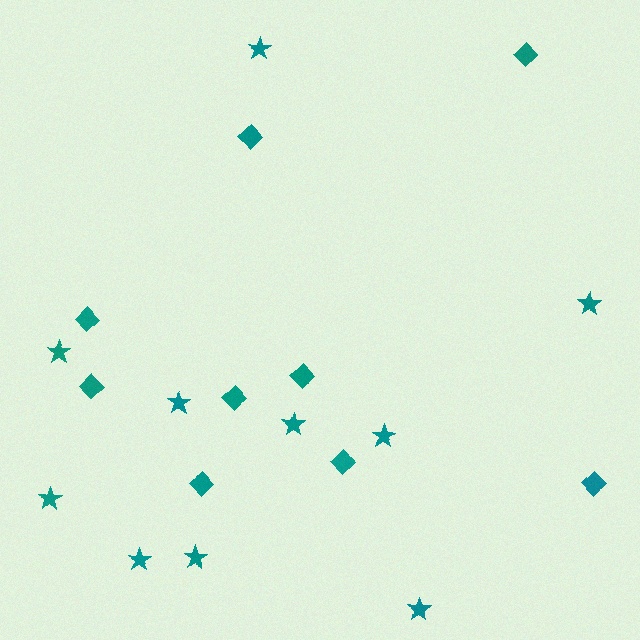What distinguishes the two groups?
There are 2 groups: one group of stars (10) and one group of diamonds (9).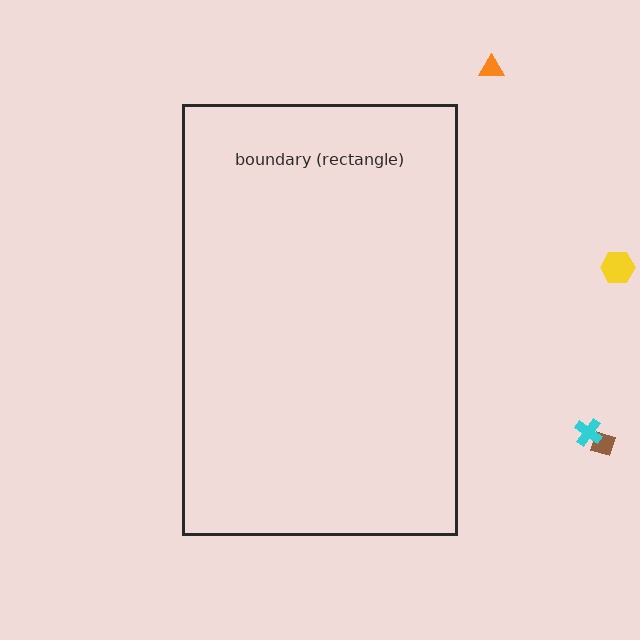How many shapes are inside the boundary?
0 inside, 4 outside.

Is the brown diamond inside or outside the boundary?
Outside.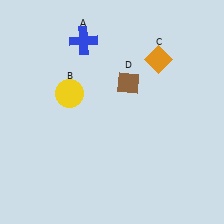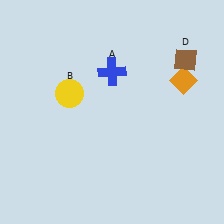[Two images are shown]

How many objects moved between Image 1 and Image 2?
3 objects moved between the two images.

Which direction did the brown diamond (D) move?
The brown diamond (D) moved right.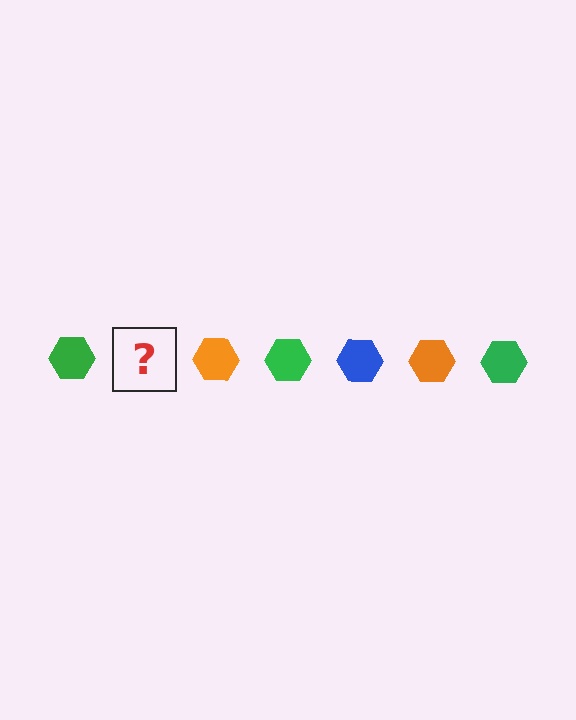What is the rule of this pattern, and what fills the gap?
The rule is that the pattern cycles through green, blue, orange hexagons. The gap should be filled with a blue hexagon.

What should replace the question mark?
The question mark should be replaced with a blue hexagon.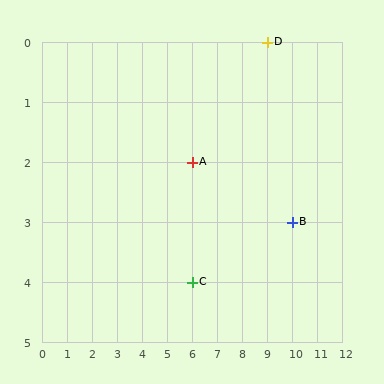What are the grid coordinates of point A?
Point A is at grid coordinates (6, 2).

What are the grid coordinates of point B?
Point B is at grid coordinates (10, 3).